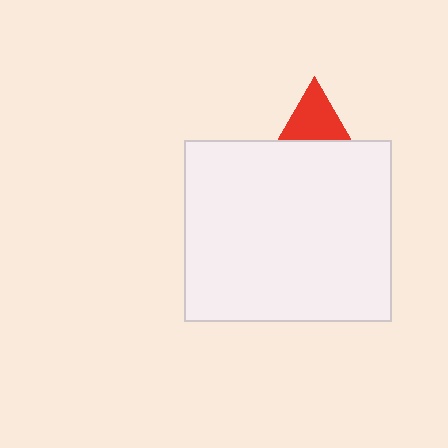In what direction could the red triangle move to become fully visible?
The red triangle could move up. That would shift it out from behind the white rectangle entirely.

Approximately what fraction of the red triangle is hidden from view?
Roughly 52% of the red triangle is hidden behind the white rectangle.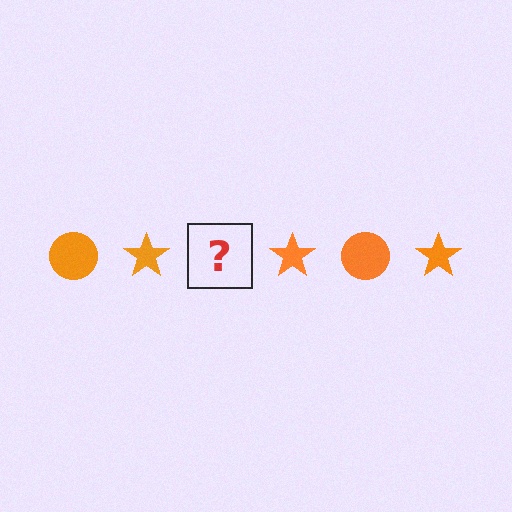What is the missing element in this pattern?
The missing element is an orange circle.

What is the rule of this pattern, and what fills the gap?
The rule is that the pattern cycles through circle, star shapes in orange. The gap should be filled with an orange circle.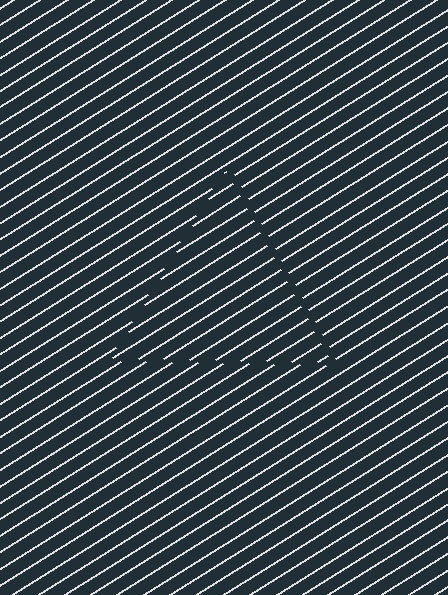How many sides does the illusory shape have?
3 sides — the line-ends trace a triangle.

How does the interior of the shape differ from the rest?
The interior of the shape contains the same grating, shifted by half a period — the contour is defined by the phase discontinuity where line-ends from the inner and outer gratings abut.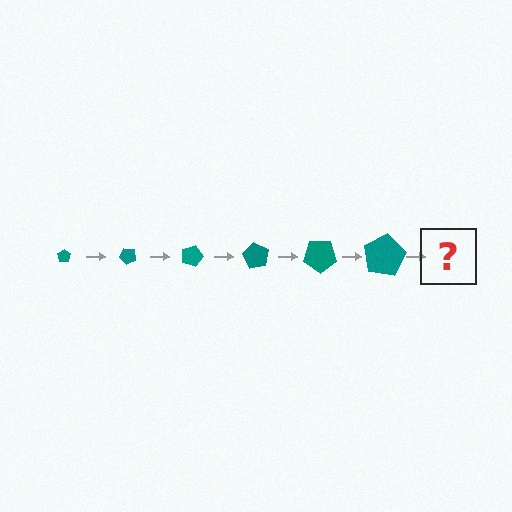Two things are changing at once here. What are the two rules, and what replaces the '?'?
The two rules are that the pentagon grows larger each step and it rotates 45 degrees each step. The '?' should be a pentagon, larger than the previous one and rotated 270 degrees from the start.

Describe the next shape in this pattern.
It should be a pentagon, larger than the previous one and rotated 270 degrees from the start.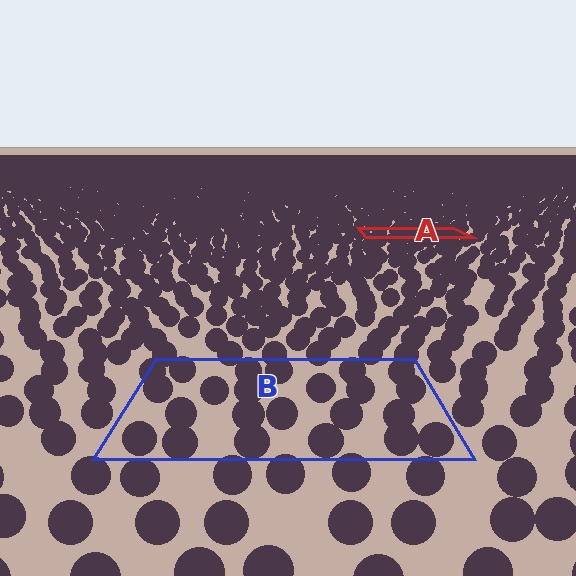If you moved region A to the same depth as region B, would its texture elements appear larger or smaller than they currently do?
They would appear larger. At a closer depth, the same texture elements are projected at a bigger on-screen size.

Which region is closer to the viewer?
Region B is closer. The texture elements there are larger and more spread out.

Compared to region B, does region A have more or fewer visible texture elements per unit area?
Region A has more texture elements per unit area — they are packed more densely because it is farther away.